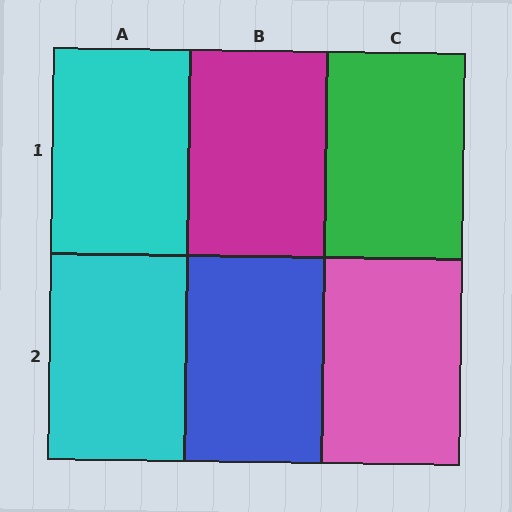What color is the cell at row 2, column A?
Cyan.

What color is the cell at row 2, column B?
Blue.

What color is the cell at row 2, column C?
Pink.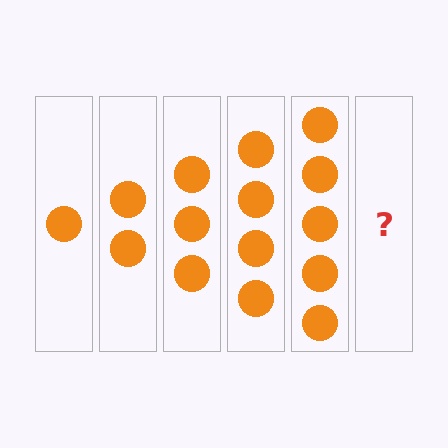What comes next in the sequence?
The next element should be 6 circles.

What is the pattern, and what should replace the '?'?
The pattern is that each step adds one more circle. The '?' should be 6 circles.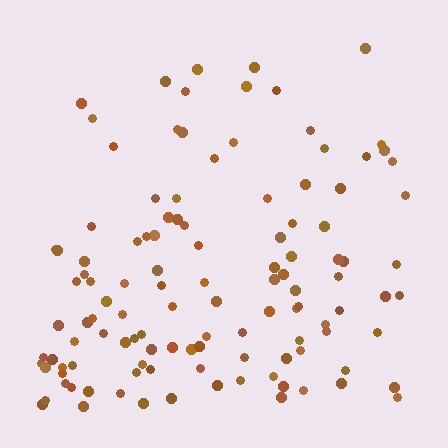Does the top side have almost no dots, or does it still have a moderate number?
Still a moderate number, just noticeably fewer than the bottom.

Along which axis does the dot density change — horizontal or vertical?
Vertical.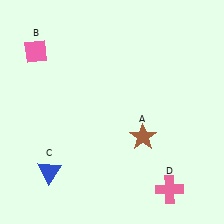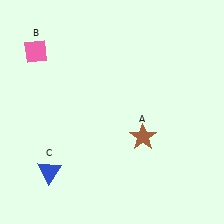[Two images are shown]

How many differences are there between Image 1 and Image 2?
There is 1 difference between the two images.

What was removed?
The pink cross (D) was removed in Image 2.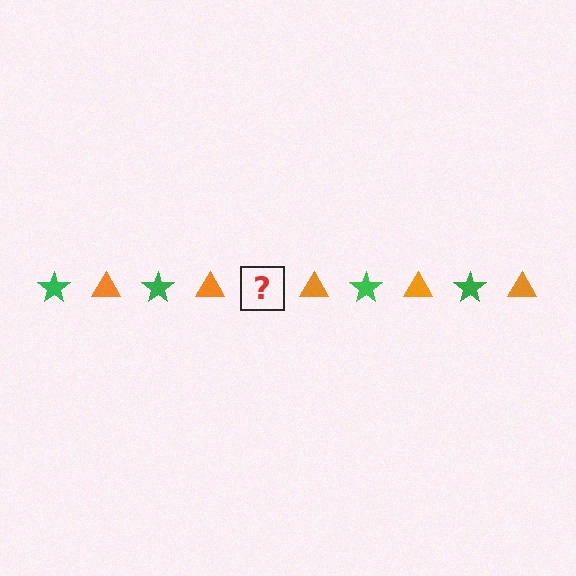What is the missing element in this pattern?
The missing element is a green star.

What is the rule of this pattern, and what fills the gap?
The rule is that the pattern alternates between green star and orange triangle. The gap should be filled with a green star.